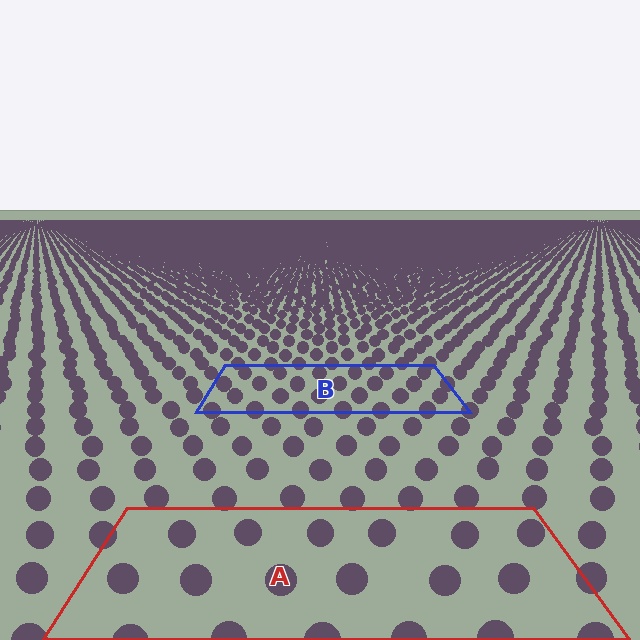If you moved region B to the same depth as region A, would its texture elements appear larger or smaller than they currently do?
They would appear larger. At a closer depth, the same texture elements are projected at a bigger on-screen size.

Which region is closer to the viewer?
Region A is closer. The texture elements there are larger and more spread out.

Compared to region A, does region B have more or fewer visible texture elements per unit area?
Region B has more texture elements per unit area — they are packed more densely because it is farther away.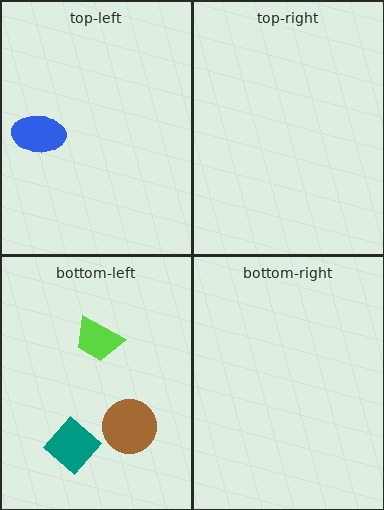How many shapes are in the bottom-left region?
3.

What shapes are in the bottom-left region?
The teal diamond, the lime trapezoid, the brown circle.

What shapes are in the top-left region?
The blue ellipse.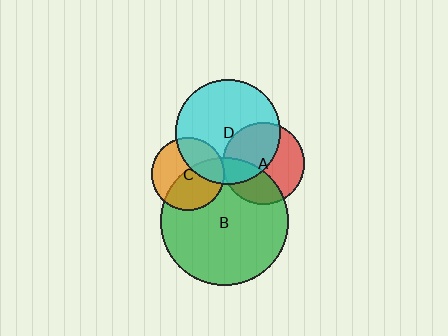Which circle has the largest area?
Circle B (green).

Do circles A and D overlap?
Yes.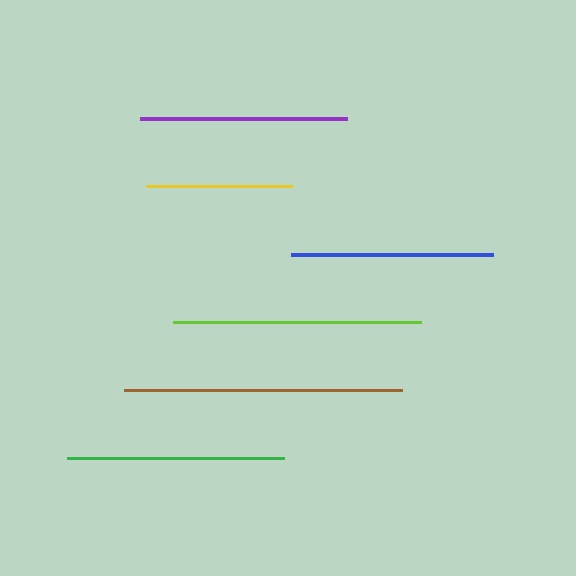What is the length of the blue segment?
The blue segment is approximately 202 pixels long.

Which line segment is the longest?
The brown line is the longest at approximately 278 pixels.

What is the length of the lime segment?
The lime segment is approximately 248 pixels long.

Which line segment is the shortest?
The yellow line is the shortest at approximately 146 pixels.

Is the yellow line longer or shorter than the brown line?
The brown line is longer than the yellow line.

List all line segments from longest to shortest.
From longest to shortest: brown, lime, green, purple, blue, yellow.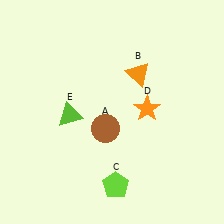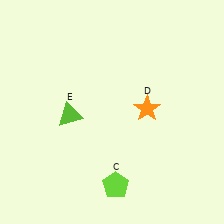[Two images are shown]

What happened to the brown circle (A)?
The brown circle (A) was removed in Image 2. It was in the bottom-left area of Image 1.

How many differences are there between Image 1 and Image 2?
There are 2 differences between the two images.